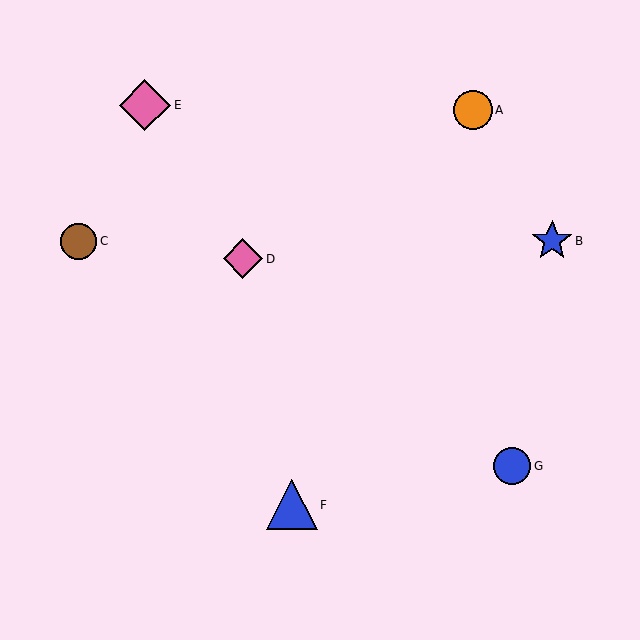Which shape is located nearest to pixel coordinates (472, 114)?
The orange circle (labeled A) at (473, 110) is nearest to that location.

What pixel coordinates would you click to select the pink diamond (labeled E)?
Click at (145, 105) to select the pink diamond E.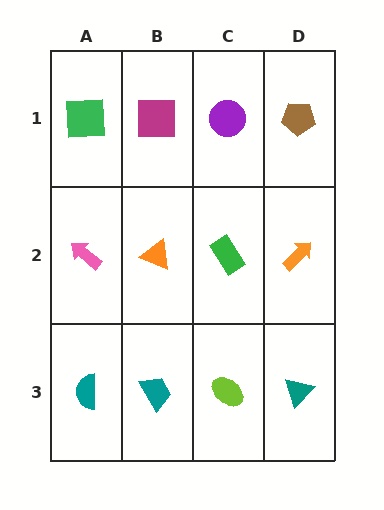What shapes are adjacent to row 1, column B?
An orange triangle (row 2, column B), a green square (row 1, column A), a purple circle (row 1, column C).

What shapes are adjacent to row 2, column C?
A purple circle (row 1, column C), a lime ellipse (row 3, column C), an orange triangle (row 2, column B), an orange arrow (row 2, column D).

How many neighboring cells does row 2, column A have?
3.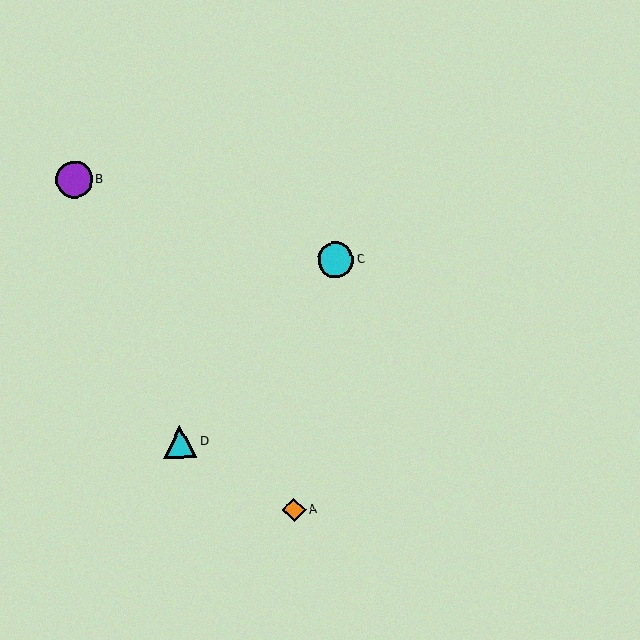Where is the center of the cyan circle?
The center of the cyan circle is at (336, 260).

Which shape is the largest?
The purple circle (labeled B) is the largest.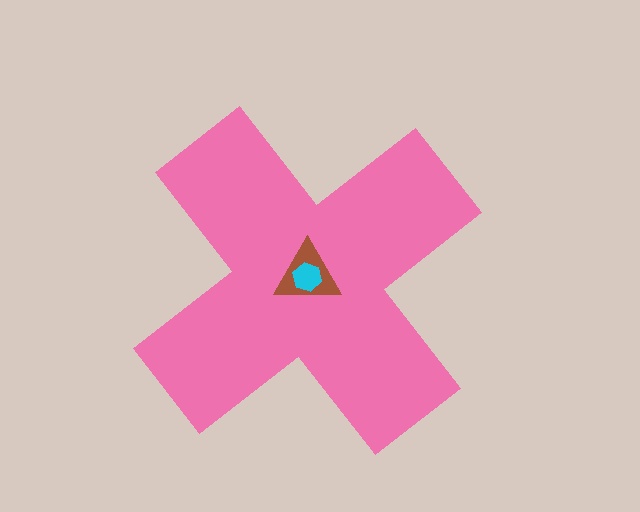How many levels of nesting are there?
3.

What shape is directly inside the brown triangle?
The cyan hexagon.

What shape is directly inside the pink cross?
The brown triangle.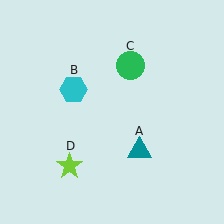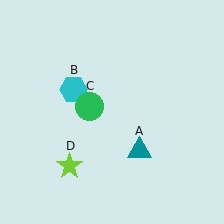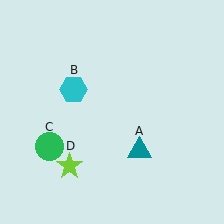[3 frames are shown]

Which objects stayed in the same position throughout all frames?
Teal triangle (object A) and cyan hexagon (object B) and lime star (object D) remained stationary.